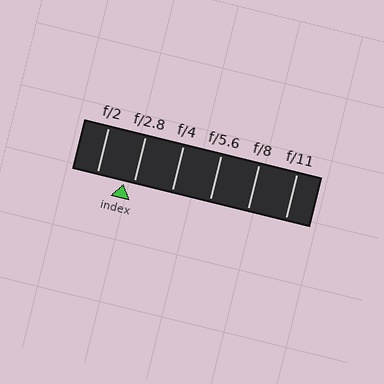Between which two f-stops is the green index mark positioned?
The index mark is between f/2 and f/2.8.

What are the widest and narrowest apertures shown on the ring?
The widest aperture shown is f/2 and the narrowest is f/11.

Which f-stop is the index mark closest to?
The index mark is closest to f/2.8.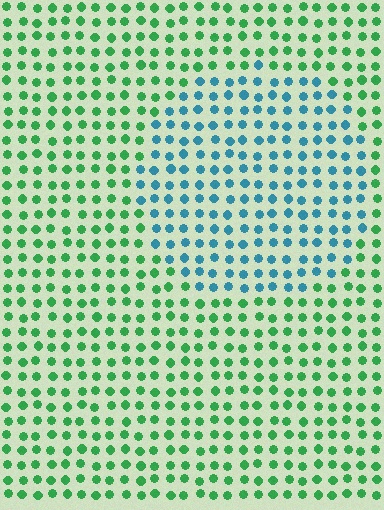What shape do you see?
I see a circle.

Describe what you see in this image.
The image is filled with small green elements in a uniform arrangement. A circle-shaped region is visible where the elements are tinted to a slightly different hue, forming a subtle color boundary.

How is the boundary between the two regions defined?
The boundary is defined purely by a slight shift in hue (about 59 degrees). Spacing, size, and orientation are identical on both sides.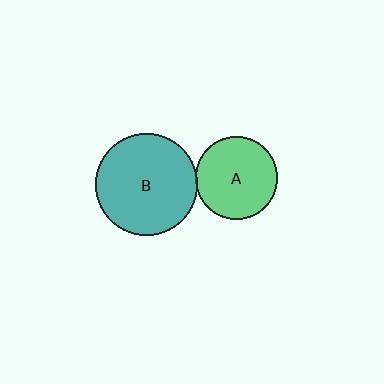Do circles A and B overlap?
Yes.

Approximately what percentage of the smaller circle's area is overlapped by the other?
Approximately 5%.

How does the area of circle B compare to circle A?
Approximately 1.5 times.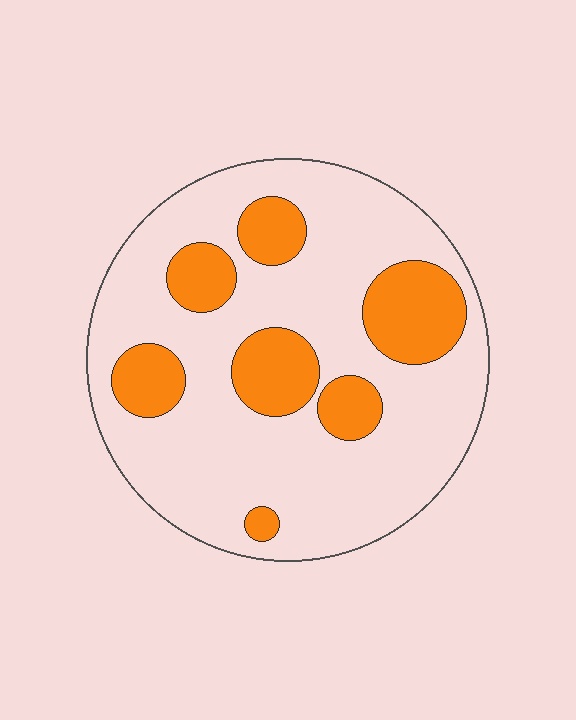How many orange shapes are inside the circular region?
7.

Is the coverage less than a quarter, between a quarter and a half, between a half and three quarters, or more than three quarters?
Less than a quarter.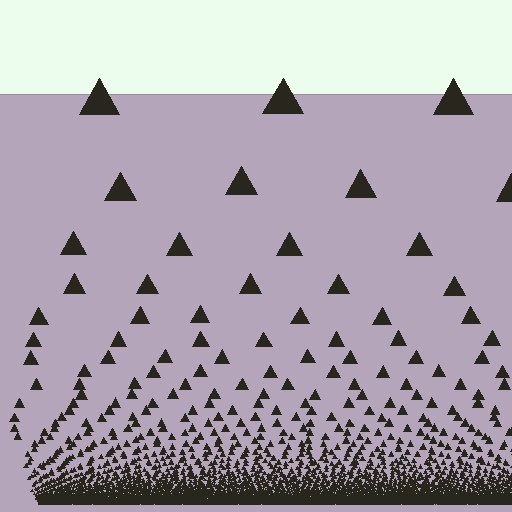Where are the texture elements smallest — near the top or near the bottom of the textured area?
Near the bottom.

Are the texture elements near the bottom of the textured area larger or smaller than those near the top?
Smaller. The gradient is inverted — elements near the bottom are smaller and denser.